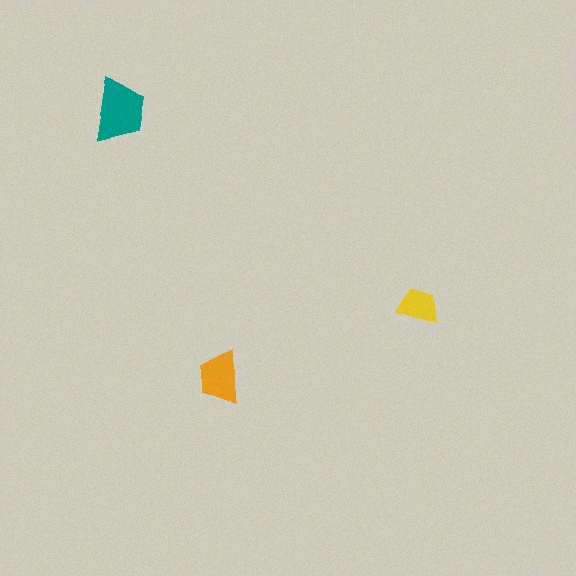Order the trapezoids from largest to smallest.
the teal one, the orange one, the yellow one.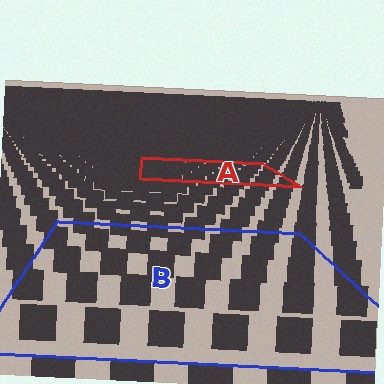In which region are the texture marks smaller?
The texture marks are smaller in region A, because it is farther away.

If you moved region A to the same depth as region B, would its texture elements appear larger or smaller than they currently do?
They would appear larger. At a closer depth, the same texture elements are projected at a bigger on-screen size.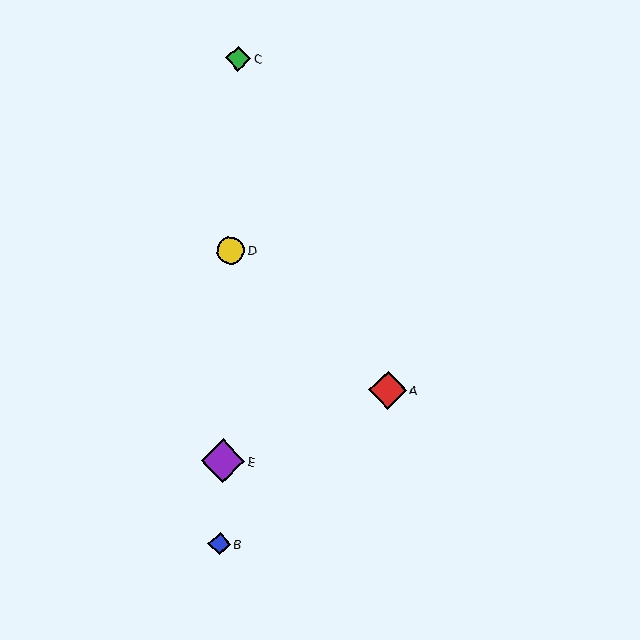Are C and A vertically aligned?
No, C is at x≈238 and A is at x≈388.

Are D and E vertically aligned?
Yes, both are at x≈231.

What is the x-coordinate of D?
Object D is at x≈231.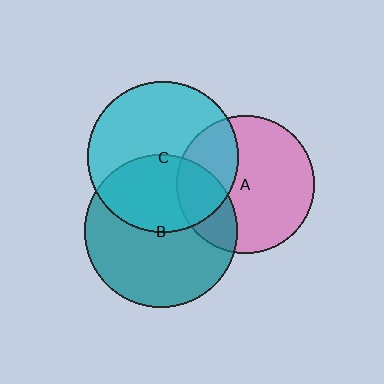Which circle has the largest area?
Circle B (teal).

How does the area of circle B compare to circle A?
Approximately 1.2 times.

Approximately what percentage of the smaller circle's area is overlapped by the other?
Approximately 40%.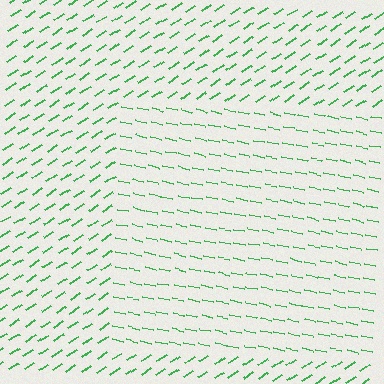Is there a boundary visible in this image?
Yes, there is a texture boundary formed by a change in line orientation.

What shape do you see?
I see a rectangle.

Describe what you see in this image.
The image is filled with small green line segments. A rectangle region in the image has lines oriented differently from the surrounding lines, creating a visible texture boundary.